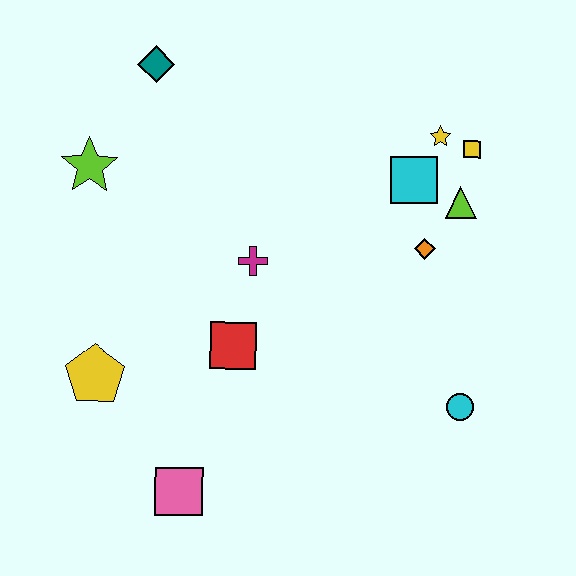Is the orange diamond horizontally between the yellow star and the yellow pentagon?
Yes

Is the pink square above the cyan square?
No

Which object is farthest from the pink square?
The yellow square is farthest from the pink square.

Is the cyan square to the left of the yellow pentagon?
No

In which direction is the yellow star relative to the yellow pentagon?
The yellow star is to the right of the yellow pentagon.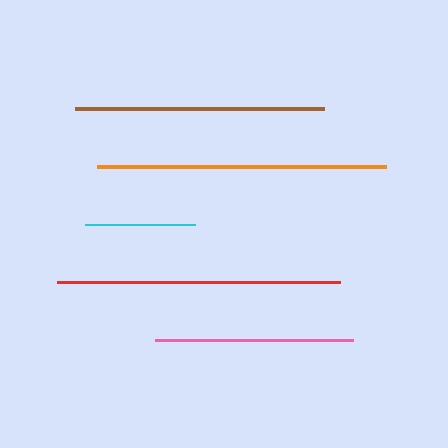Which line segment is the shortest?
The cyan line is the shortest at approximately 109 pixels.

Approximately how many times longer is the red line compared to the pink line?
The red line is approximately 1.4 times the length of the pink line.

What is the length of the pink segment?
The pink segment is approximately 198 pixels long.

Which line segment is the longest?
The orange line is the longest at approximately 290 pixels.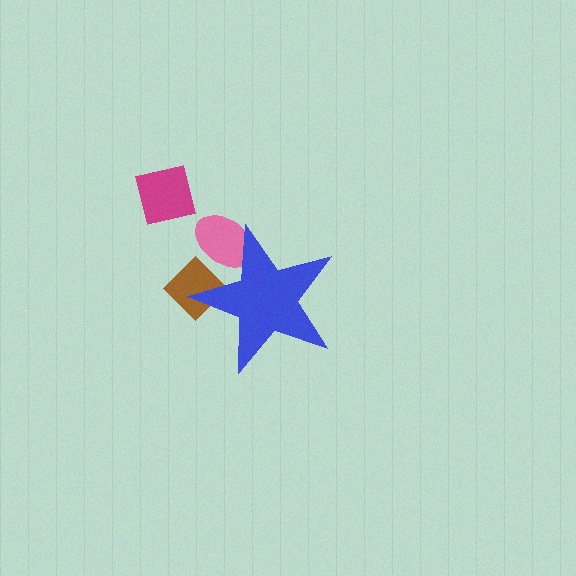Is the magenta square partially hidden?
No, the magenta square is fully visible.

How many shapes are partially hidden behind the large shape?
2 shapes are partially hidden.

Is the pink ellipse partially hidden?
Yes, the pink ellipse is partially hidden behind the blue star.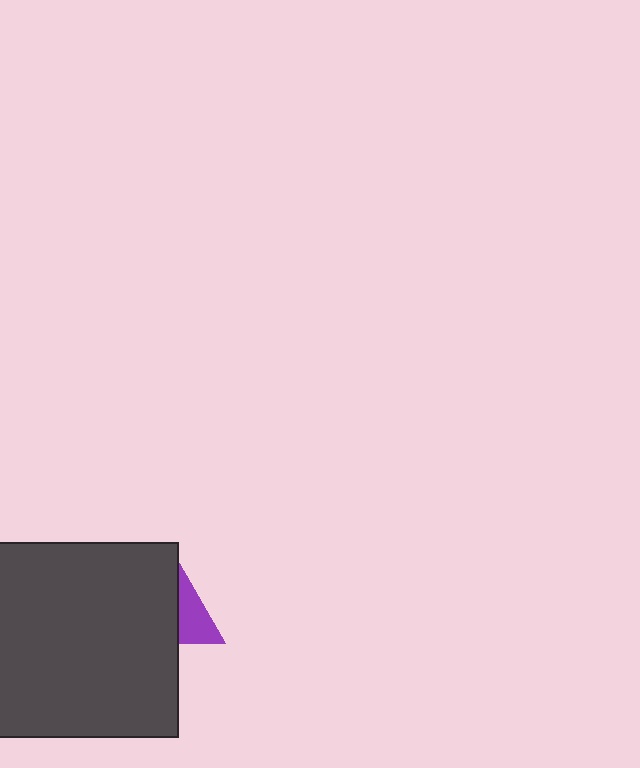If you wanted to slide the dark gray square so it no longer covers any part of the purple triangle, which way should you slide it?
Slide it left — that is the most direct way to separate the two shapes.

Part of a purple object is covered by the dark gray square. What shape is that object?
It is a triangle.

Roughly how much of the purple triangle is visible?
A small part of it is visible (roughly 36%).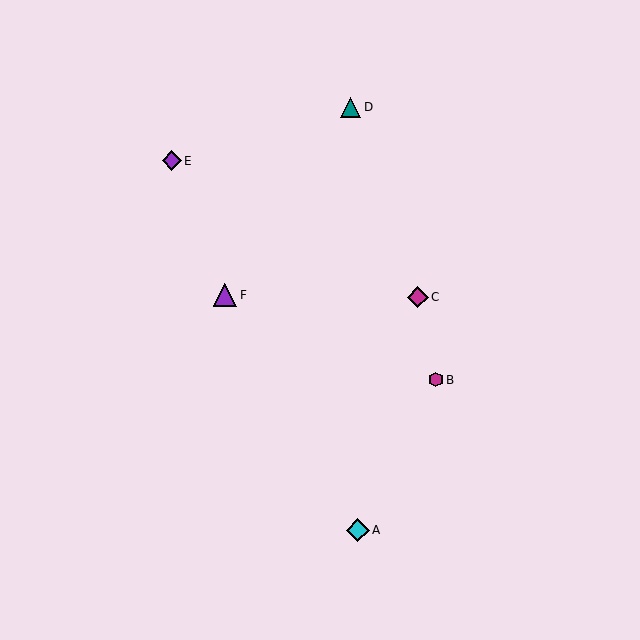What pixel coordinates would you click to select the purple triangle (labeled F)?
Click at (225, 295) to select the purple triangle F.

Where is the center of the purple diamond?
The center of the purple diamond is at (172, 161).